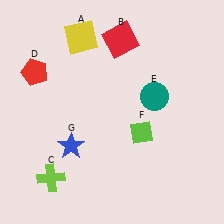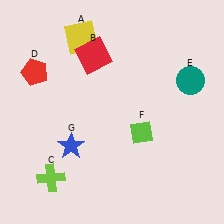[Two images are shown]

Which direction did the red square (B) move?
The red square (B) moved left.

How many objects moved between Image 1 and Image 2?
2 objects moved between the two images.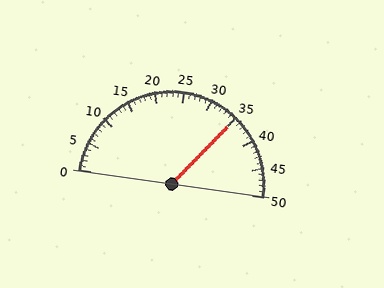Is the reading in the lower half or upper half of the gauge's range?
The reading is in the upper half of the range (0 to 50).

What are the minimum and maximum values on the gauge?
The gauge ranges from 0 to 50.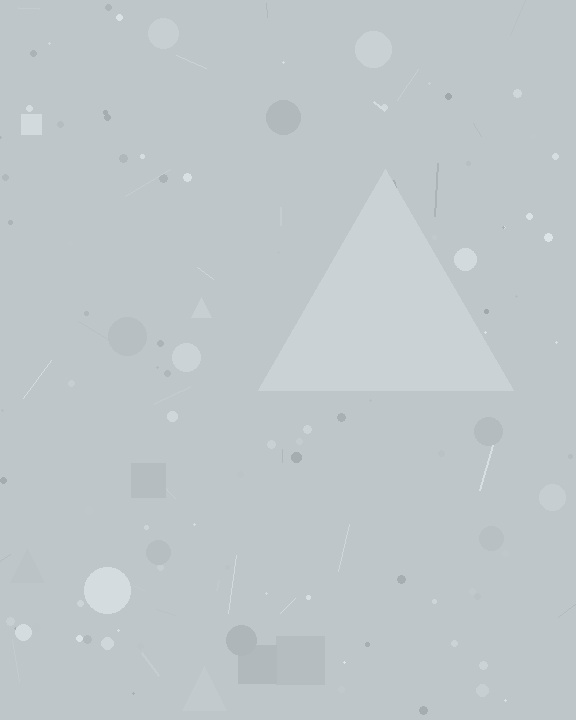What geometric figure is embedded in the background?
A triangle is embedded in the background.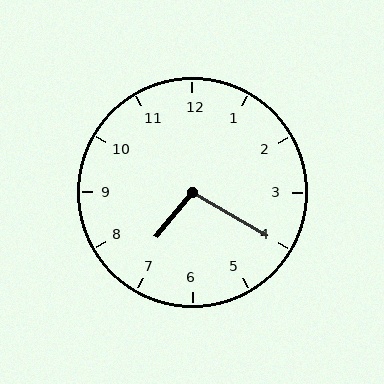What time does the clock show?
7:20.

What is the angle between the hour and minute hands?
Approximately 100 degrees.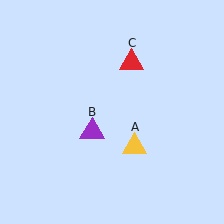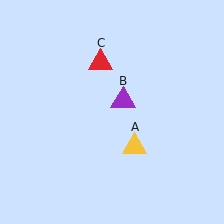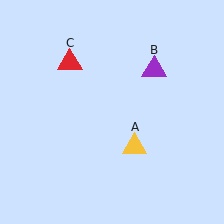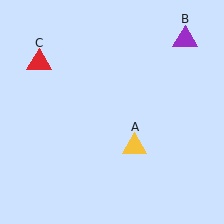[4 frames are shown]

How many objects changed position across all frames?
2 objects changed position: purple triangle (object B), red triangle (object C).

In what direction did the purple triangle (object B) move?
The purple triangle (object B) moved up and to the right.